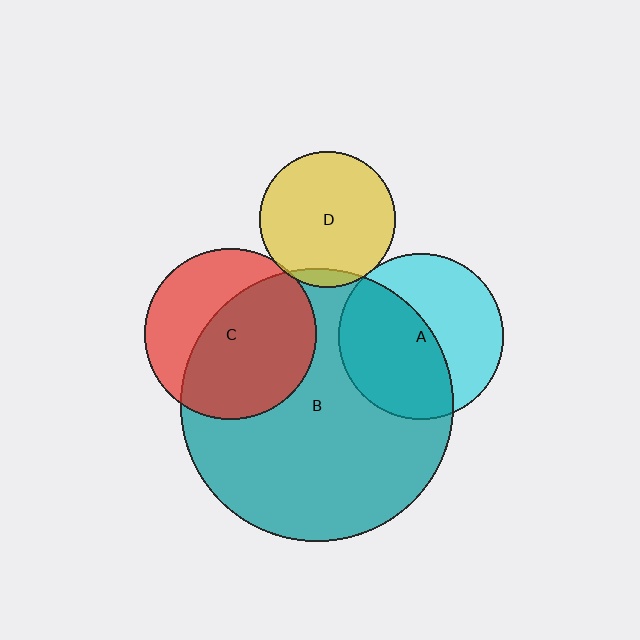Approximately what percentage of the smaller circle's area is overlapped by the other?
Approximately 5%.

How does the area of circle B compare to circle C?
Approximately 2.5 times.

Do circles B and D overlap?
Yes.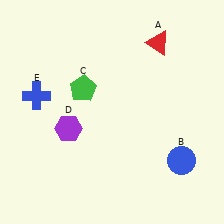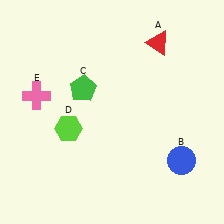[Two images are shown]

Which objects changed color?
D changed from purple to lime. E changed from blue to pink.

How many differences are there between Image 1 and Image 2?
There are 2 differences between the two images.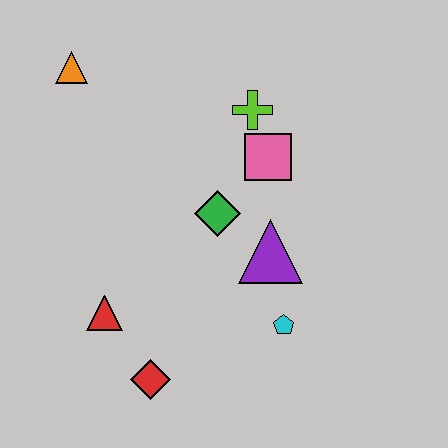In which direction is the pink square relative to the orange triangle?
The pink square is to the right of the orange triangle.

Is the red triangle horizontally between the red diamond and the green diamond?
No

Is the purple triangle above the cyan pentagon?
Yes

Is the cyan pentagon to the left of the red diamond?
No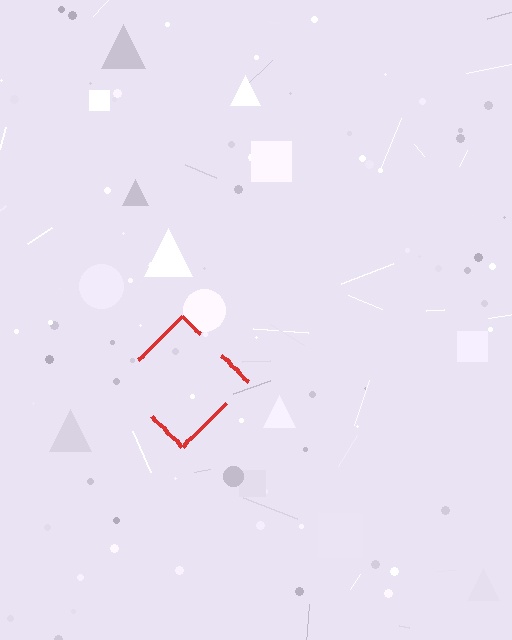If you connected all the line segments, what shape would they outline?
They would outline a diamond.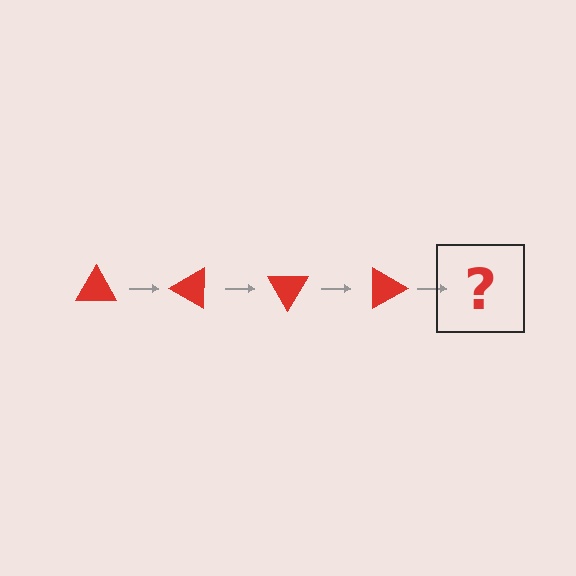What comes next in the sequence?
The next element should be a red triangle rotated 120 degrees.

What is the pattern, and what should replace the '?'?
The pattern is that the triangle rotates 30 degrees each step. The '?' should be a red triangle rotated 120 degrees.